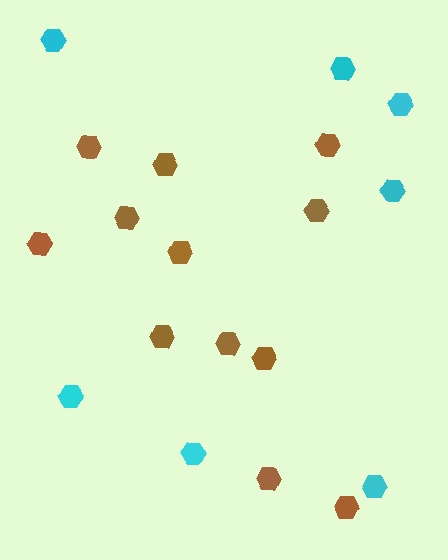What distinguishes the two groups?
There are 2 groups: one group of brown hexagons (12) and one group of cyan hexagons (7).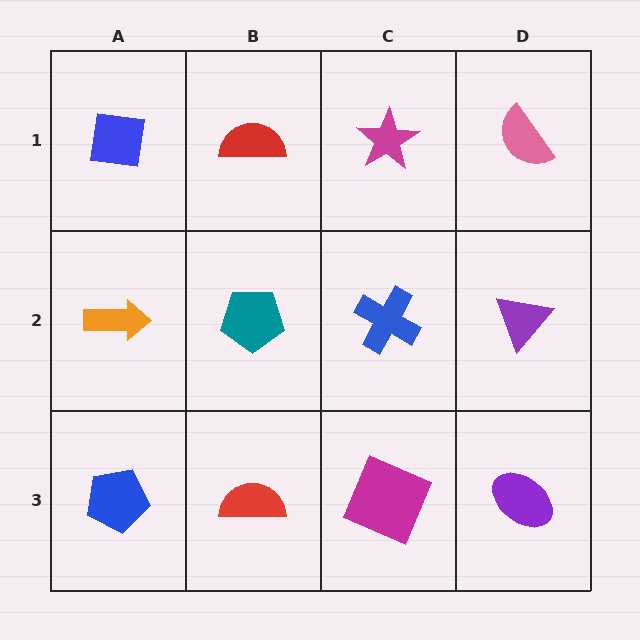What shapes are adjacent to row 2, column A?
A blue square (row 1, column A), a blue pentagon (row 3, column A), a teal pentagon (row 2, column B).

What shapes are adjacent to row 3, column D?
A purple triangle (row 2, column D), a magenta square (row 3, column C).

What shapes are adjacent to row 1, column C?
A blue cross (row 2, column C), a red semicircle (row 1, column B), a pink semicircle (row 1, column D).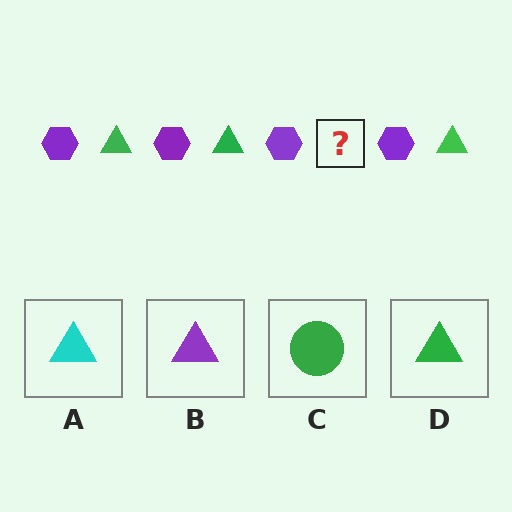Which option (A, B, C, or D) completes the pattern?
D.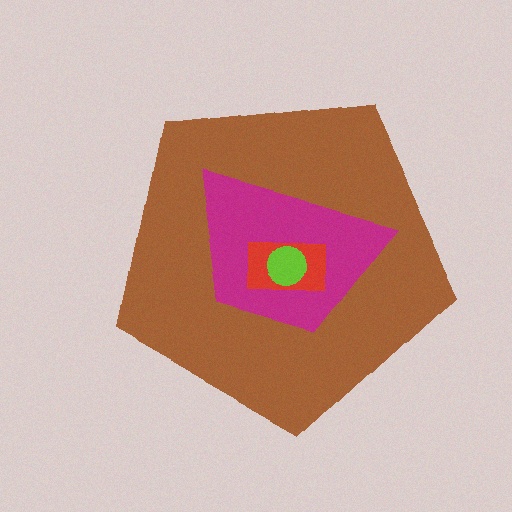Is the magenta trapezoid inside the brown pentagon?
Yes.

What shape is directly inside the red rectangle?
The lime circle.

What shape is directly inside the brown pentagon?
The magenta trapezoid.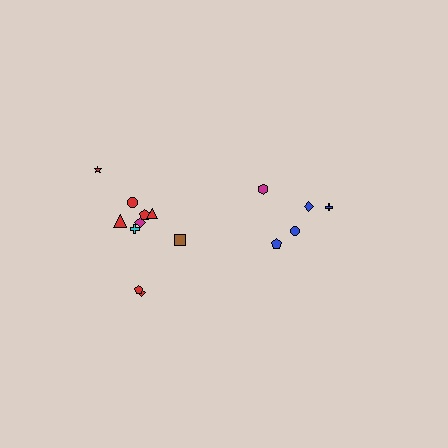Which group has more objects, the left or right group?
The left group.